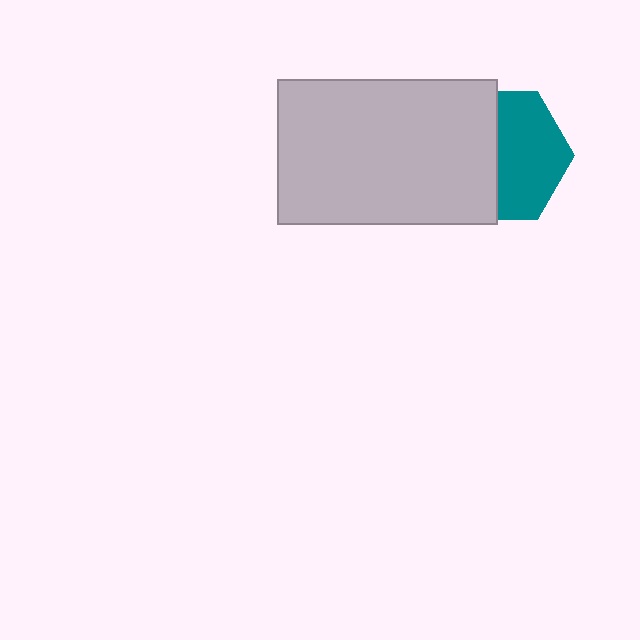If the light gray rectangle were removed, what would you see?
You would see the complete teal hexagon.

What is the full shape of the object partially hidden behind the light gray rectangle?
The partially hidden object is a teal hexagon.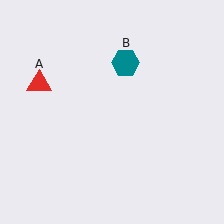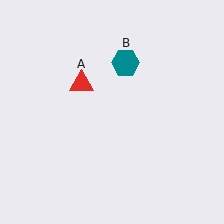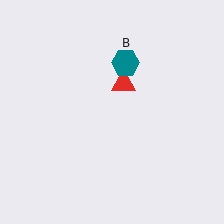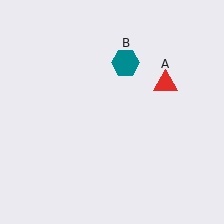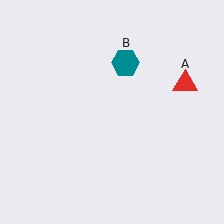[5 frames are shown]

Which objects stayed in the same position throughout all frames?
Teal hexagon (object B) remained stationary.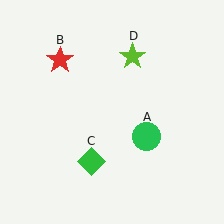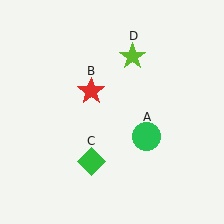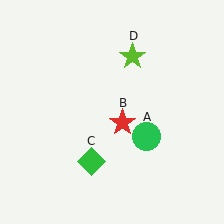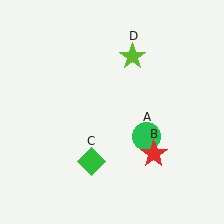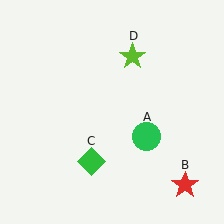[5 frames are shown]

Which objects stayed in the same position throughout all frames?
Green circle (object A) and green diamond (object C) and lime star (object D) remained stationary.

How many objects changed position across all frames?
1 object changed position: red star (object B).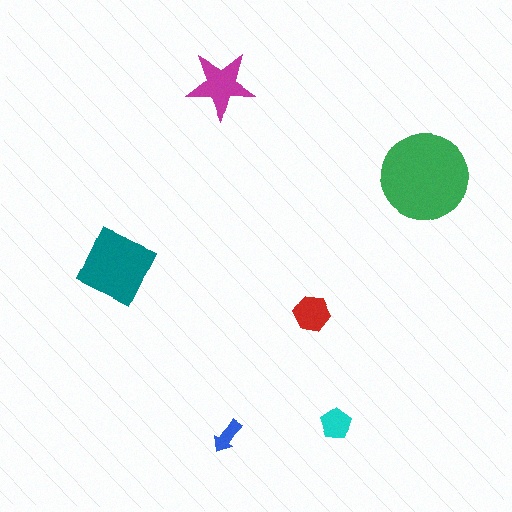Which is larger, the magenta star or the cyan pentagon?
The magenta star.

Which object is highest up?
The magenta star is topmost.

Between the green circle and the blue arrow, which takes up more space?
The green circle.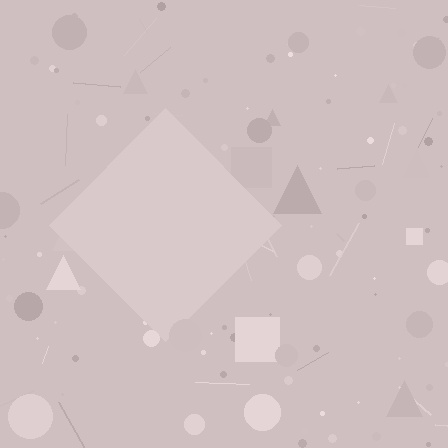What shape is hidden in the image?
A diamond is hidden in the image.